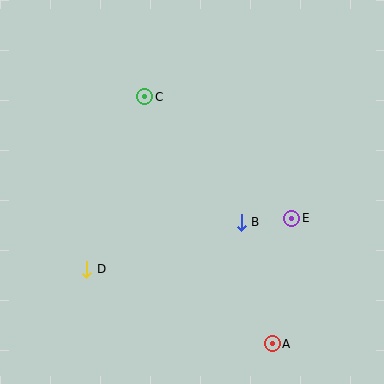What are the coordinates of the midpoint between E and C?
The midpoint between E and C is at (218, 158).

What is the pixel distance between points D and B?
The distance between D and B is 161 pixels.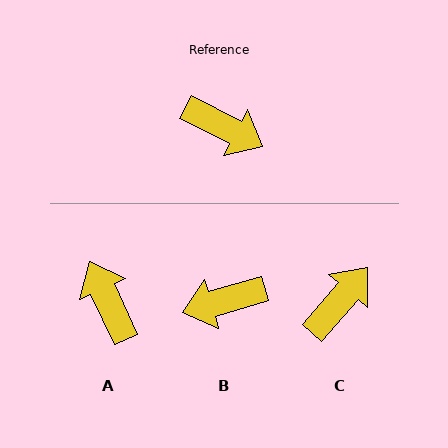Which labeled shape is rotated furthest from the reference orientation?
A, about 142 degrees away.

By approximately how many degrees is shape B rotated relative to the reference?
Approximately 136 degrees clockwise.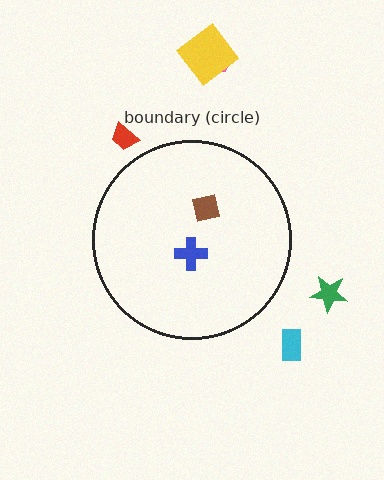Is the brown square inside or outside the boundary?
Inside.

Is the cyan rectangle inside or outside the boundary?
Outside.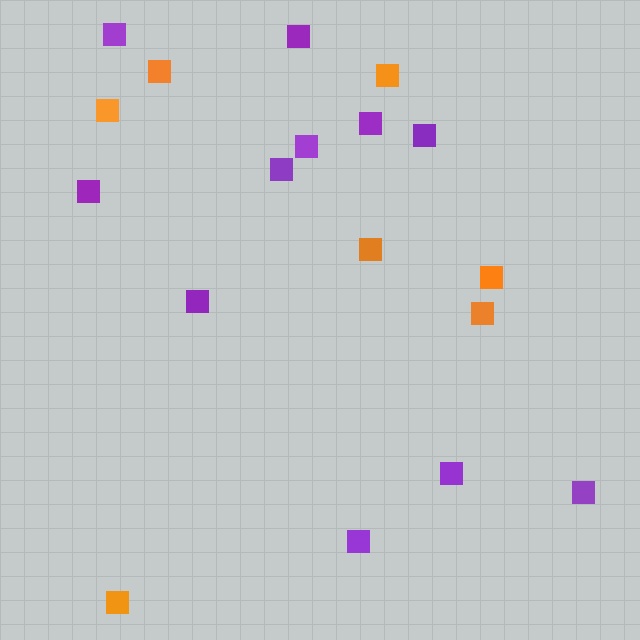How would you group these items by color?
There are 2 groups: one group of orange squares (7) and one group of purple squares (11).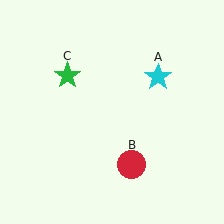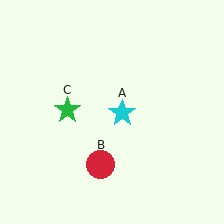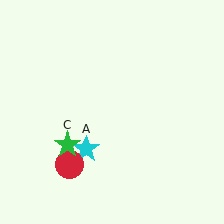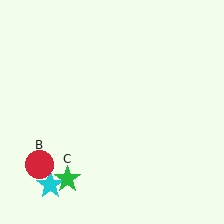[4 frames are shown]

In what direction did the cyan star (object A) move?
The cyan star (object A) moved down and to the left.